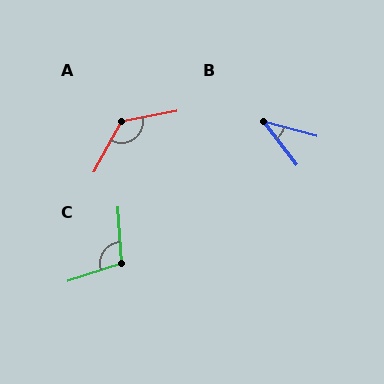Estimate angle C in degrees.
Approximately 104 degrees.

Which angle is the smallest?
B, at approximately 37 degrees.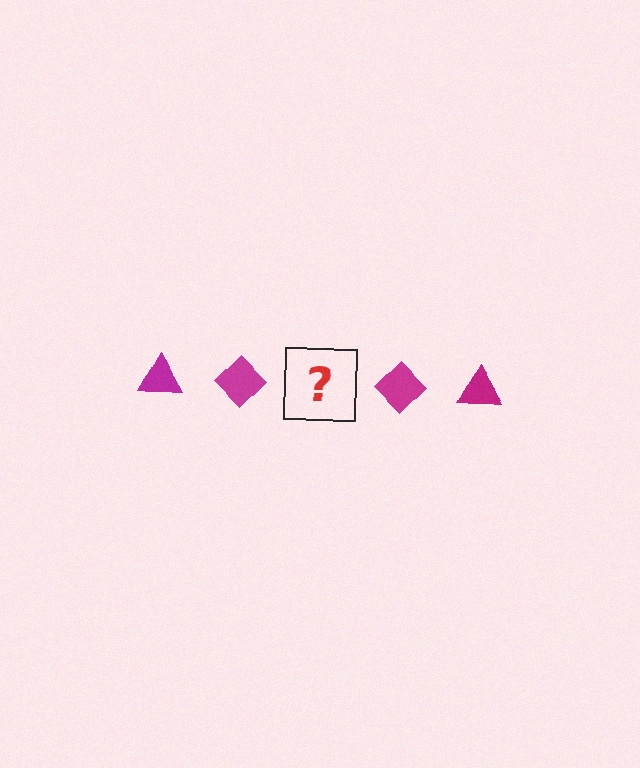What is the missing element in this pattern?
The missing element is a magenta triangle.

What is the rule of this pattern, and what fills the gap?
The rule is that the pattern cycles through triangle, diamond shapes in magenta. The gap should be filled with a magenta triangle.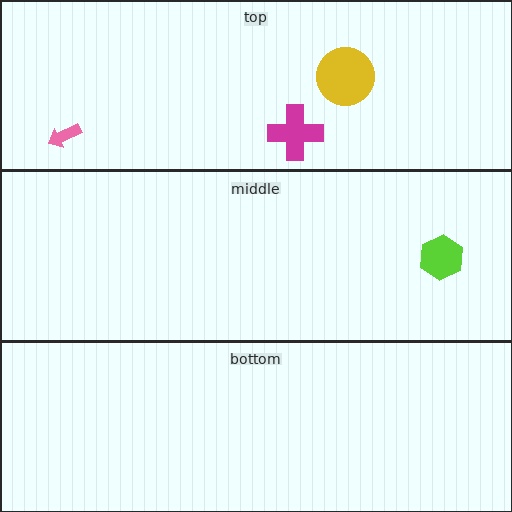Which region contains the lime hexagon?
The middle region.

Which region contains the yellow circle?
The top region.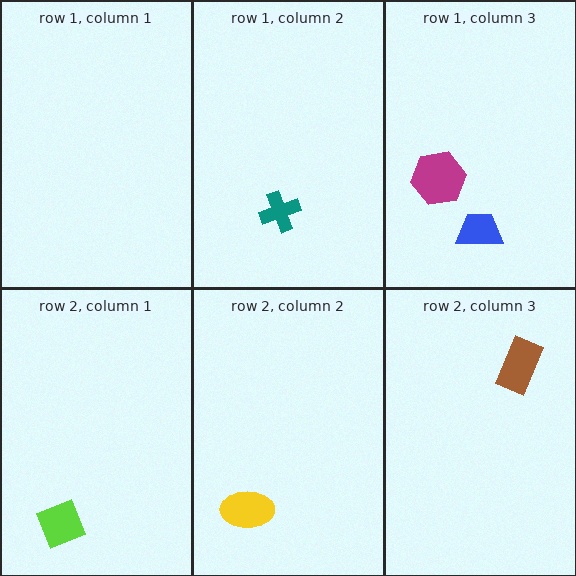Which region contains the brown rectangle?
The row 2, column 3 region.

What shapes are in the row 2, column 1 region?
The lime diamond.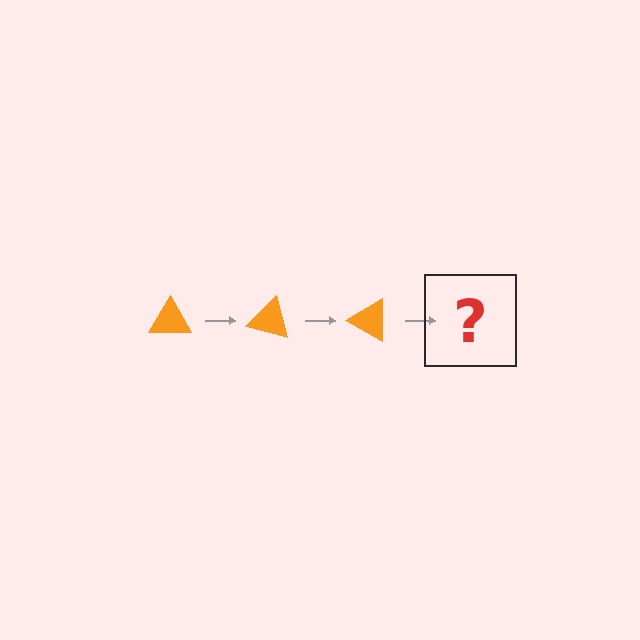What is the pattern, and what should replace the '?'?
The pattern is that the triangle rotates 15 degrees each step. The '?' should be an orange triangle rotated 45 degrees.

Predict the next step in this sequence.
The next step is an orange triangle rotated 45 degrees.